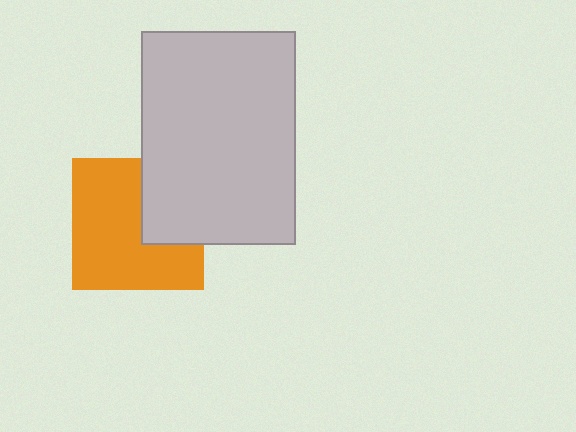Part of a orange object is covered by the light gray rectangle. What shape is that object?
It is a square.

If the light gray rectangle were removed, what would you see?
You would see the complete orange square.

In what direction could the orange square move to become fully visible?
The orange square could move left. That would shift it out from behind the light gray rectangle entirely.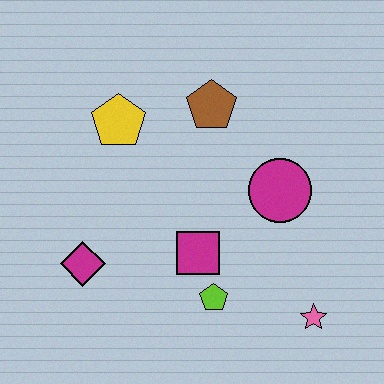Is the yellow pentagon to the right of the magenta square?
No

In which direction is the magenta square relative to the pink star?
The magenta square is to the left of the pink star.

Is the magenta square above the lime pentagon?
Yes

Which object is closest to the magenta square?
The lime pentagon is closest to the magenta square.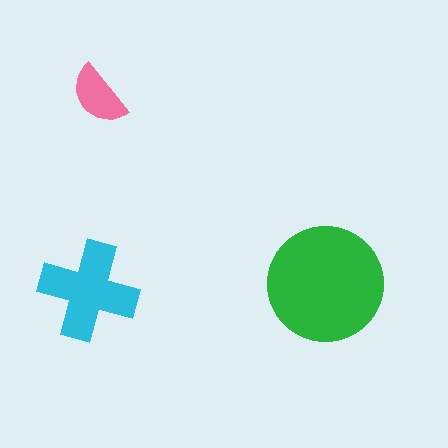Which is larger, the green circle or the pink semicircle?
The green circle.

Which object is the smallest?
The pink semicircle.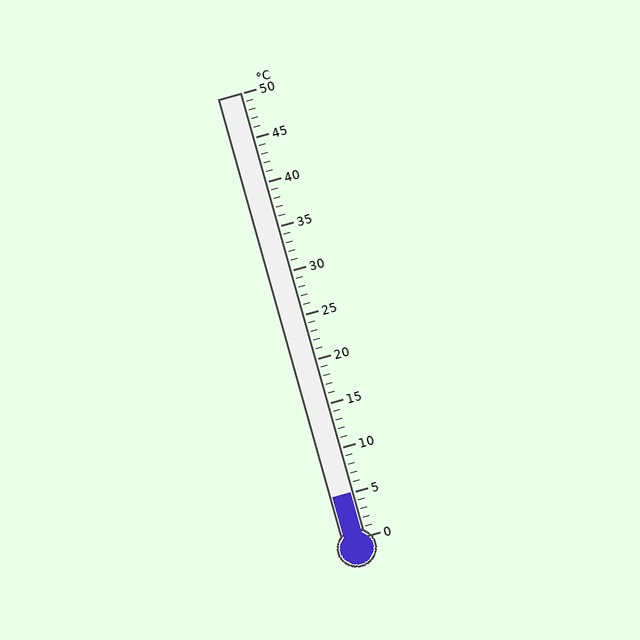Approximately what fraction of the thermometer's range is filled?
The thermometer is filled to approximately 10% of its range.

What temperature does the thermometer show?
The thermometer shows approximately 5°C.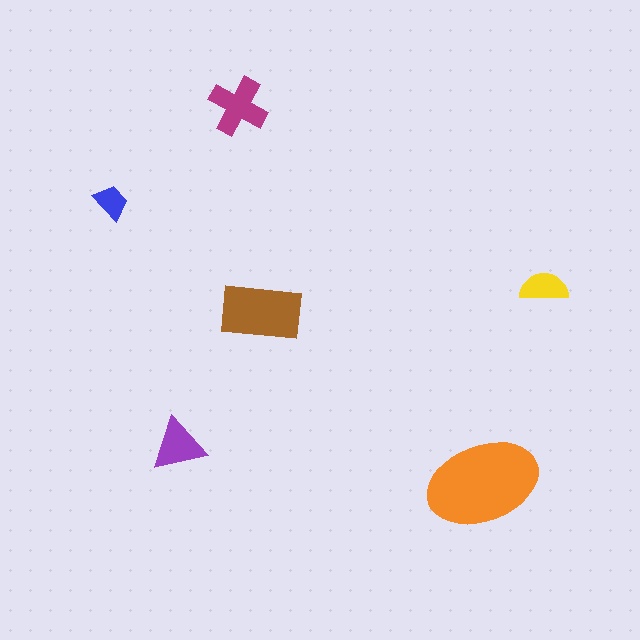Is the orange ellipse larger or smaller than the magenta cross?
Larger.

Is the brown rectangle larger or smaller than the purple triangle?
Larger.